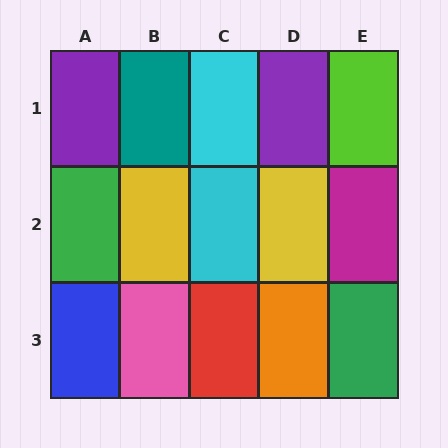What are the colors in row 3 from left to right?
Blue, pink, red, orange, green.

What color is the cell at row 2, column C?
Cyan.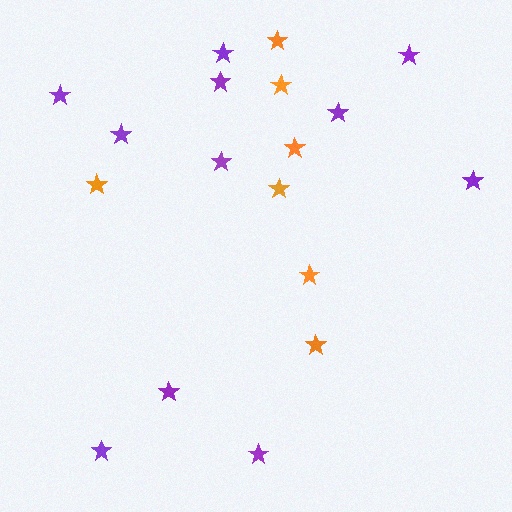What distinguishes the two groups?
There are 2 groups: one group of orange stars (7) and one group of purple stars (11).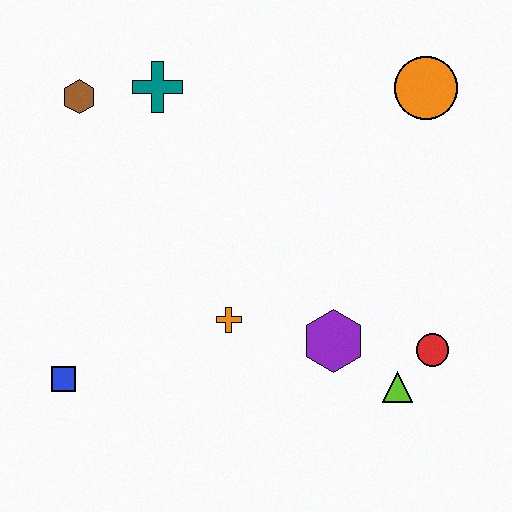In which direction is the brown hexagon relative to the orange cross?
The brown hexagon is above the orange cross.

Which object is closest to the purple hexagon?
The lime triangle is closest to the purple hexagon.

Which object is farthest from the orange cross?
The orange circle is farthest from the orange cross.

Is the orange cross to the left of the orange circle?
Yes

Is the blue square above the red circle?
No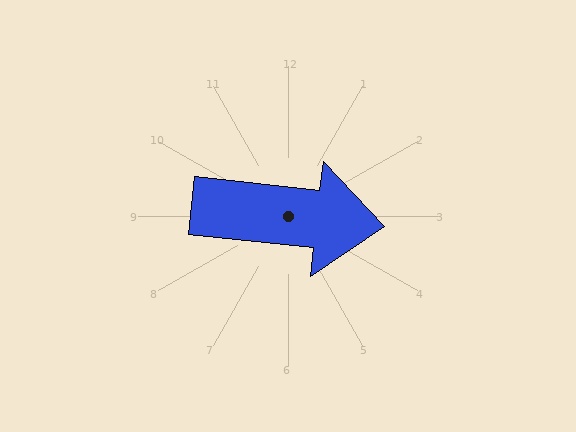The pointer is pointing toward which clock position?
Roughly 3 o'clock.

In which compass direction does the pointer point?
East.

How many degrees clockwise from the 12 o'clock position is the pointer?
Approximately 96 degrees.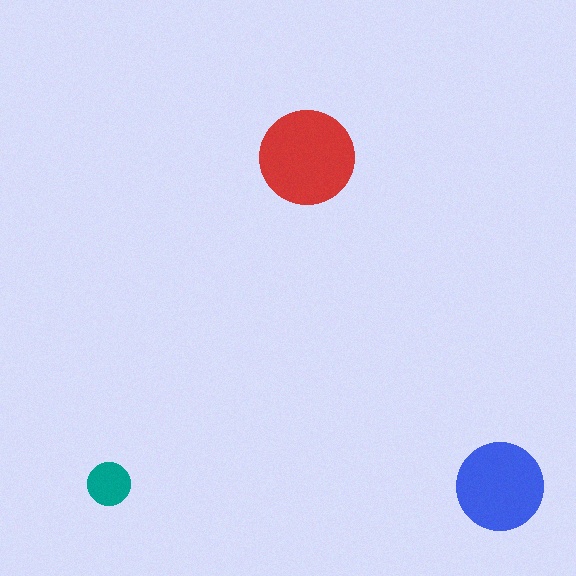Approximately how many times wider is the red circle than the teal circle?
About 2 times wider.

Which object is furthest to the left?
The teal circle is leftmost.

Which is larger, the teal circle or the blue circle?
The blue one.